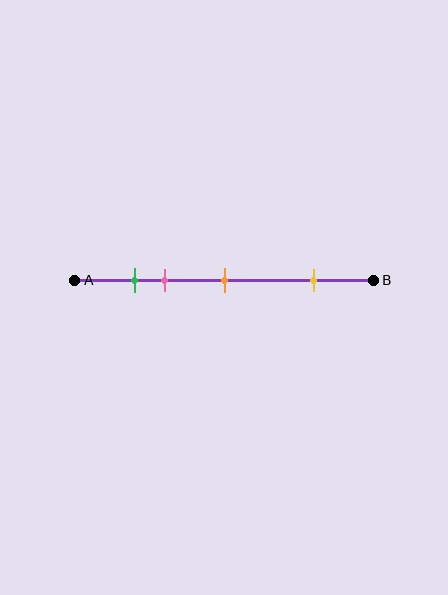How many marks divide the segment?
There are 4 marks dividing the segment.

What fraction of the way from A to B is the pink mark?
The pink mark is approximately 30% (0.3) of the way from A to B.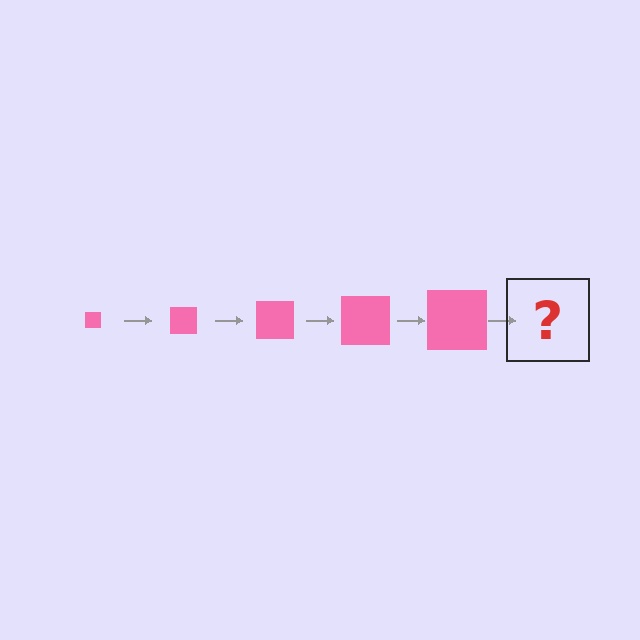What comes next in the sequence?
The next element should be a pink square, larger than the previous one.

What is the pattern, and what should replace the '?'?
The pattern is that the square gets progressively larger each step. The '?' should be a pink square, larger than the previous one.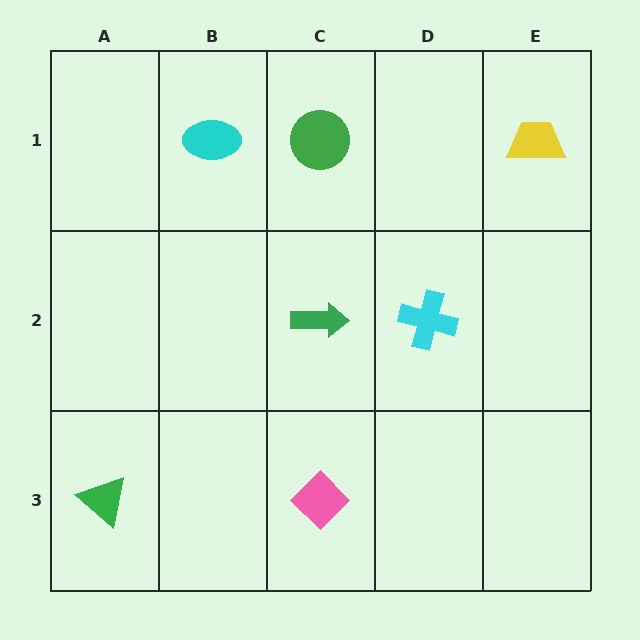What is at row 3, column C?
A pink diamond.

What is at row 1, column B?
A cyan ellipse.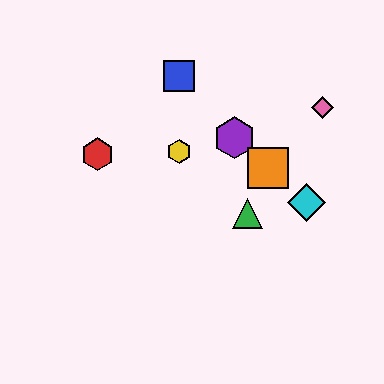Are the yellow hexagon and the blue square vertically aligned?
Yes, both are at x≈179.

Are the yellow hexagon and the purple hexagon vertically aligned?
No, the yellow hexagon is at x≈179 and the purple hexagon is at x≈234.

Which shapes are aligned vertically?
The blue square, the yellow hexagon are aligned vertically.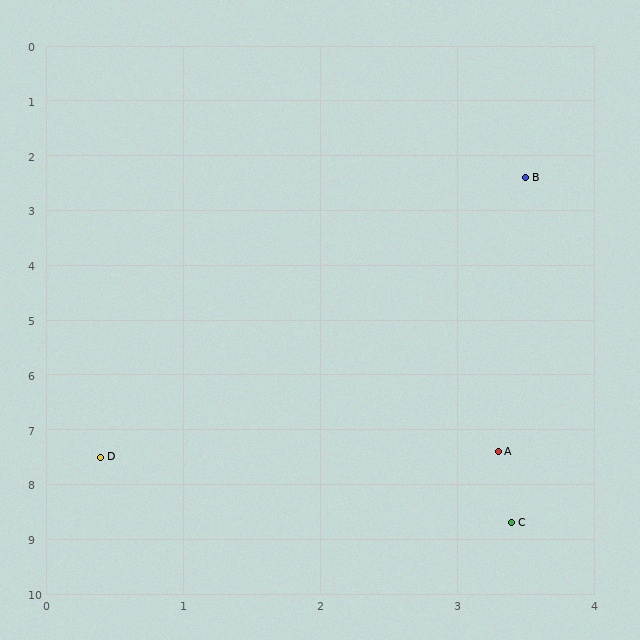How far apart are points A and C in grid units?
Points A and C are about 1.3 grid units apart.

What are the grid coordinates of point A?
Point A is at approximately (3.3, 7.4).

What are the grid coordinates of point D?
Point D is at approximately (0.4, 7.5).